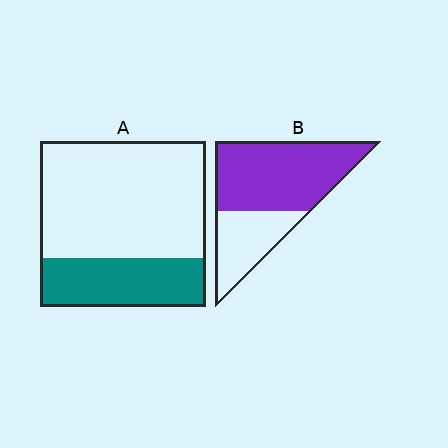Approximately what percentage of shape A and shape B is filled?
A is approximately 30% and B is approximately 65%.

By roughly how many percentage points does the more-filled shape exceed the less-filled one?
By roughly 35 percentage points (B over A).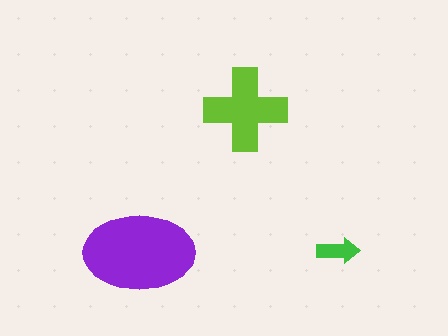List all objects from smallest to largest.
The green arrow, the lime cross, the purple ellipse.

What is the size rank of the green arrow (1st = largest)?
3rd.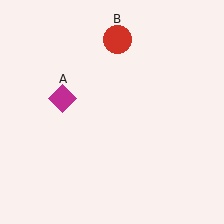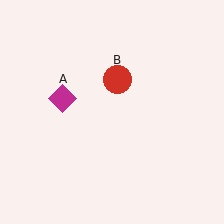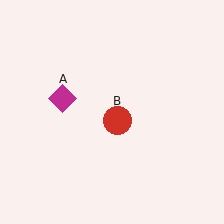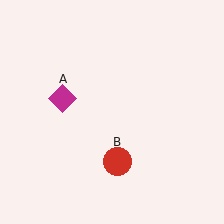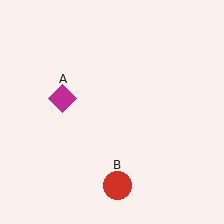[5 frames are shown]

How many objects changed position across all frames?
1 object changed position: red circle (object B).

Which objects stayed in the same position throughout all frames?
Magenta diamond (object A) remained stationary.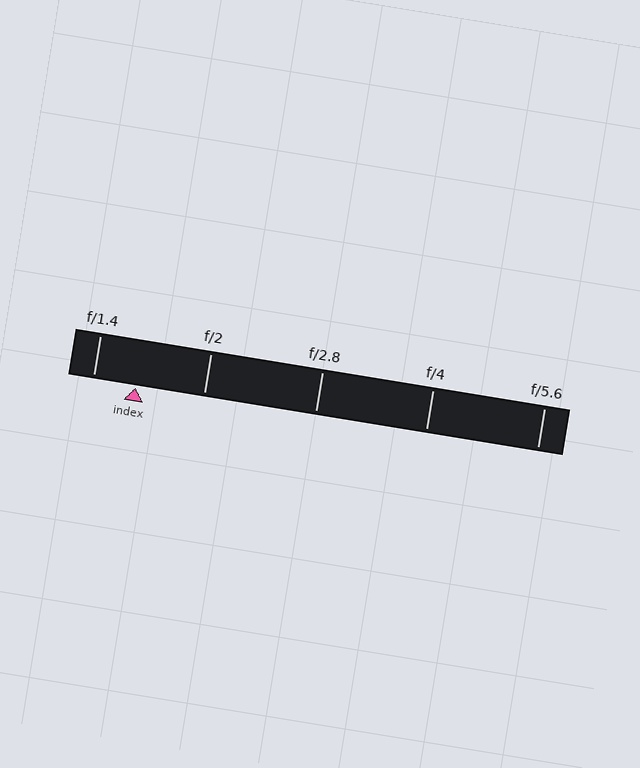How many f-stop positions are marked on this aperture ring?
There are 5 f-stop positions marked.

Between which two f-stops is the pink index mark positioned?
The index mark is between f/1.4 and f/2.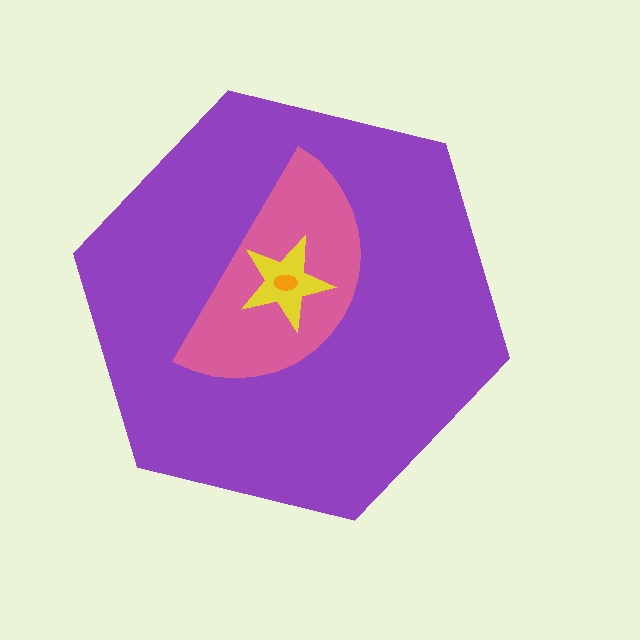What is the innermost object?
The orange ellipse.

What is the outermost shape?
The purple hexagon.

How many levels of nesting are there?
4.